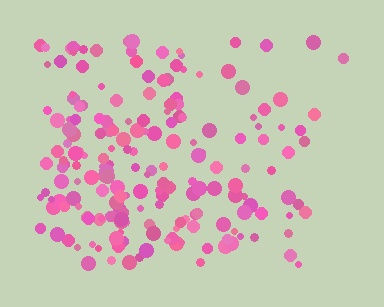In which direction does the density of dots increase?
From right to left, with the left side densest.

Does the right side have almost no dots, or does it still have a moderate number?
Still a moderate number, just noticeably fewer than the left.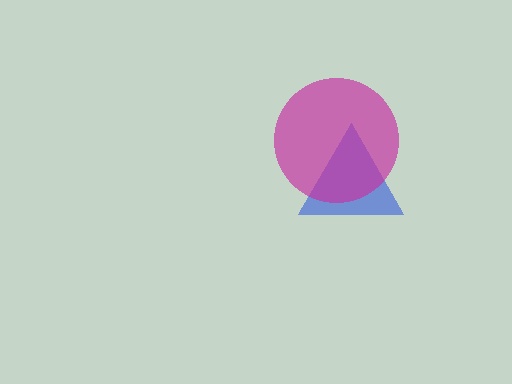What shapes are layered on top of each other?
The layered shapes are: a blue triangle, a magenta circle.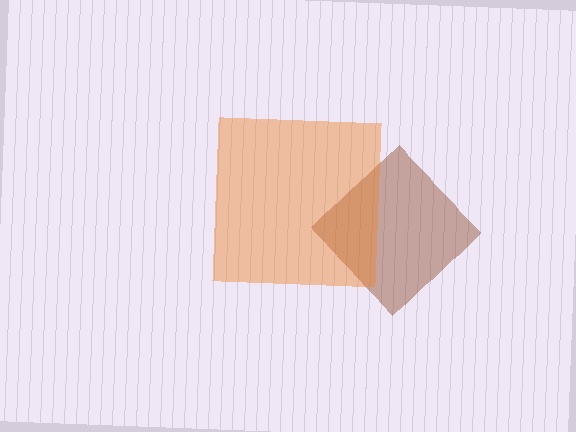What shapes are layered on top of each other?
The layered shapes are: a brown diamond, an orange square.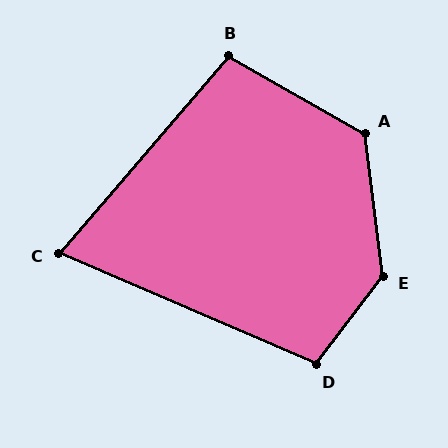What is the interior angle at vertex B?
Approximately 101 degrees (obtuse).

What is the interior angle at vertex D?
Approximately 104 degrees (obtuse).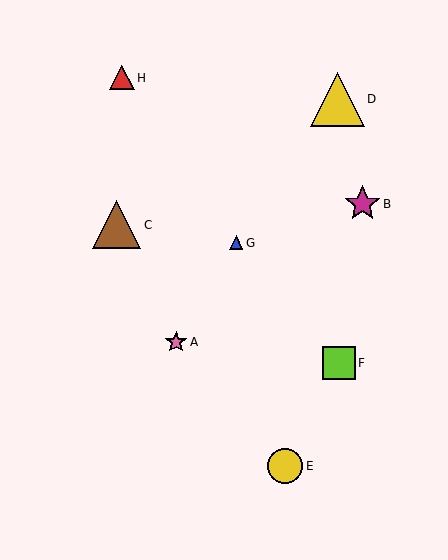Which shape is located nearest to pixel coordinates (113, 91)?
The red triangle (labeled H) at (122, 78) is nearest to that location.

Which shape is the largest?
The yellow triangle (labeled D) is the largest.